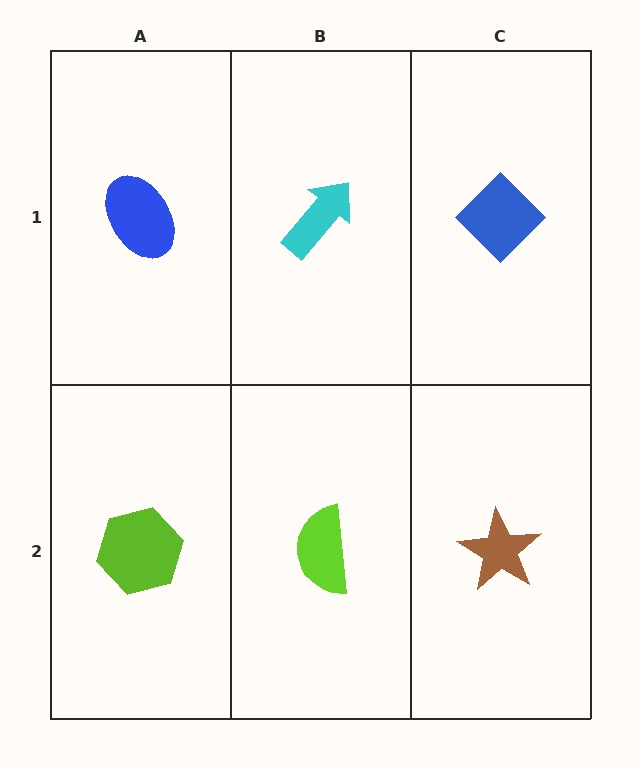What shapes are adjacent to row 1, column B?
A lime semicircle (row 2, column B), a blue ellipse (row 1, column A), a blue diamond (row 1, column C).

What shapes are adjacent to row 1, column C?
A brown star (row 2, column C), a cyan arrow (row 1, column B).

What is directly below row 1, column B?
A lime semicircle.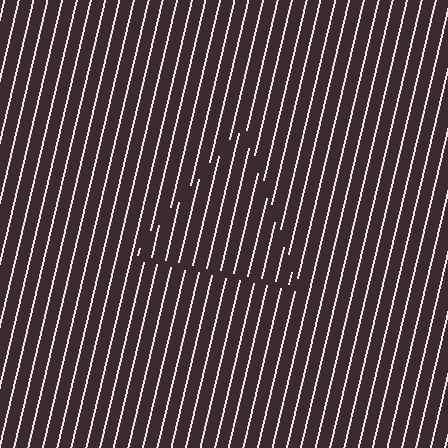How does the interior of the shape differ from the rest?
The interior of the shape contains the same grating, shifted by half a period — the contour is defined by the phase discontinuity where line-ends from the inner and outer gratings abut.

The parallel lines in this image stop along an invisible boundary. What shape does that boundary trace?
An illusory triangle. The interior of the shape contains the same grating, shifted by half a period — the contour is defined by the phase discontinuity where line-ends from the inner and outer gratings abut.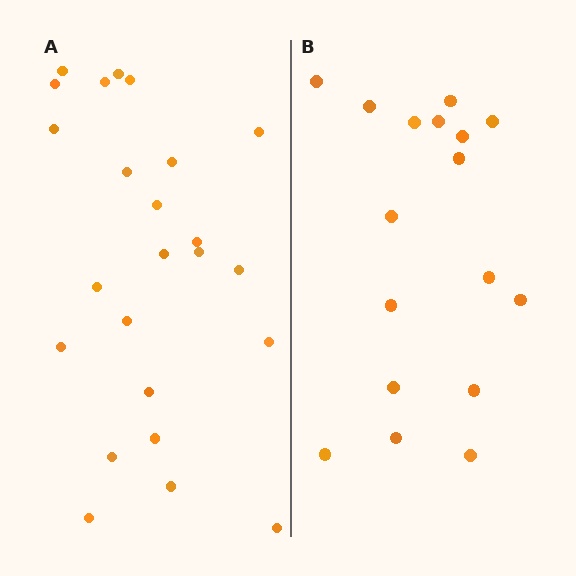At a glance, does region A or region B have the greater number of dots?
Region A (the left region) has more dots.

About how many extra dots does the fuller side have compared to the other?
Region A has roughly 8 or so more dots than region B.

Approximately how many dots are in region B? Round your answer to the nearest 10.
About 20 dots. (The exact count is 17, which rounds to 20.)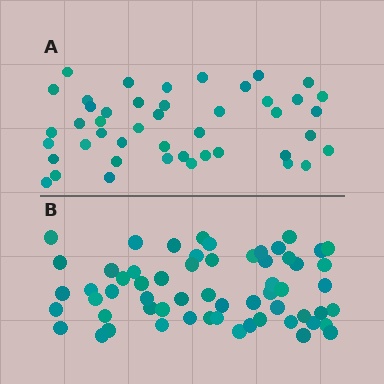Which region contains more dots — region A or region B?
Region B (the bottom region) has more dots.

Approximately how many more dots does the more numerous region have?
Region B has approximately 15 more dots than region A.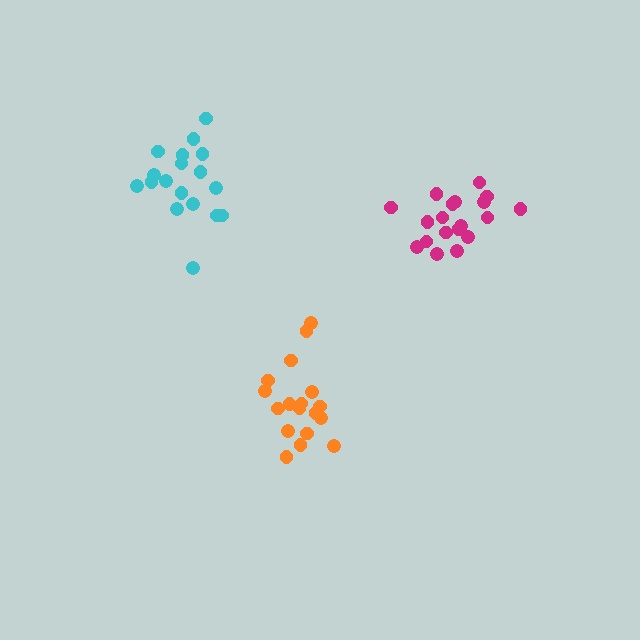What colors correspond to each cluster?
The clusters are colored: magenta, orange, cyan.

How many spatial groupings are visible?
There are 3 spatial groupings.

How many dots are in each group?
Group 1: 19 dots, Group 2: 18 dots, Group 3: 18 dots (55 total).